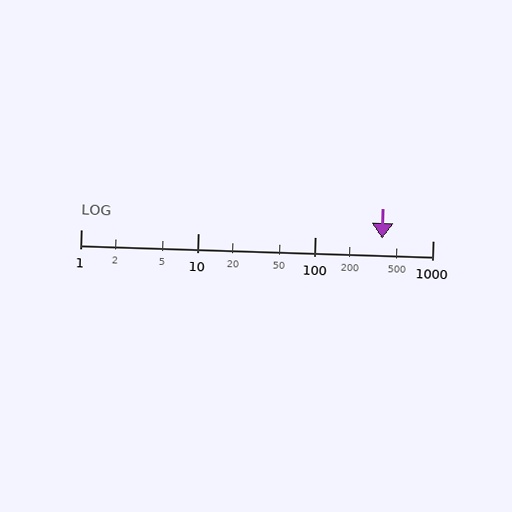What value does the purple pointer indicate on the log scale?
The pointer indicates approximately 370.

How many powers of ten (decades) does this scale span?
The scale spans 3 decades, from 1 to 1000.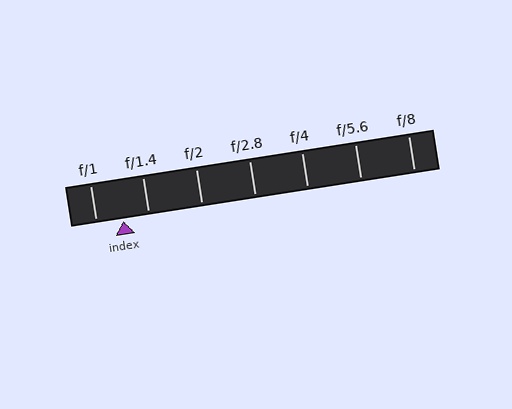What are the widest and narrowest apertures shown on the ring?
The widest aperture shown is f/1 and the narrowest is f/8.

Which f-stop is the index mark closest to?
The index mark is closest to f/1.4.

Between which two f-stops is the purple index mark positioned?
The index mark is between f/1 and f/1.4.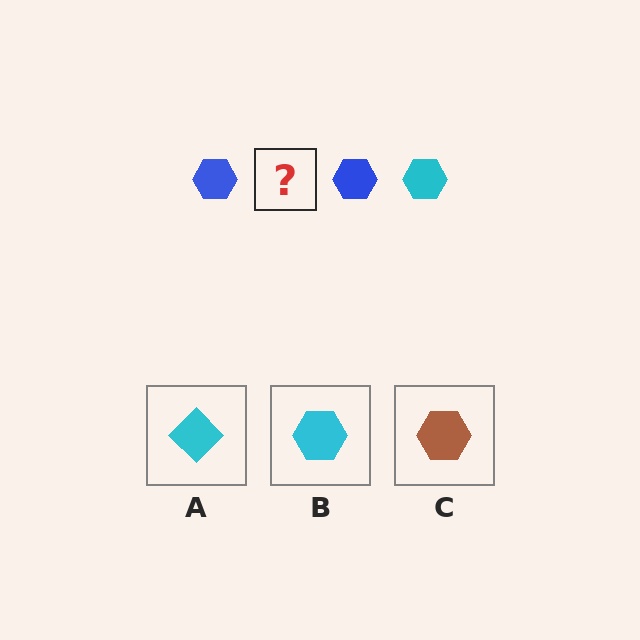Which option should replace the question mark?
Option B.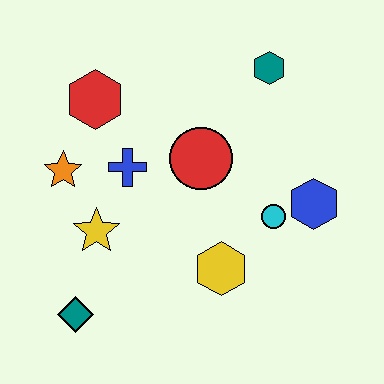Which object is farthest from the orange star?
The blue hexagon is farthest from the orange star.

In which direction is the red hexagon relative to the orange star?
The red hexagon is above the orange star.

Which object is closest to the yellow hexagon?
The cyan circle is closest to the yellow hexagon.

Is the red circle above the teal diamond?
Yes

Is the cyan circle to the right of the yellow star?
Yes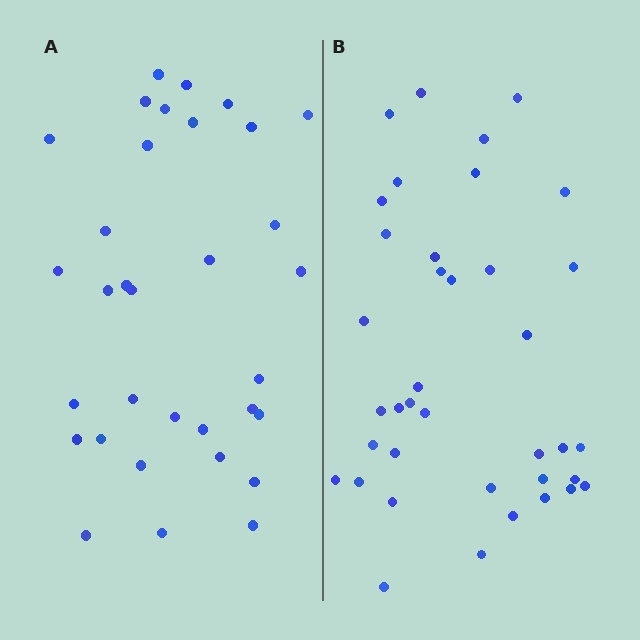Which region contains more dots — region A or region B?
Region B (the right region) has more dots.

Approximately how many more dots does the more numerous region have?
Region B has about 5 more dots than region A.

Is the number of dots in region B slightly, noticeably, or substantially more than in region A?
Region B has only slightly more — the two regions are fairly close. The ratio is roughly 1.2 to 1.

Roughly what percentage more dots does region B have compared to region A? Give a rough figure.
About 15% more.